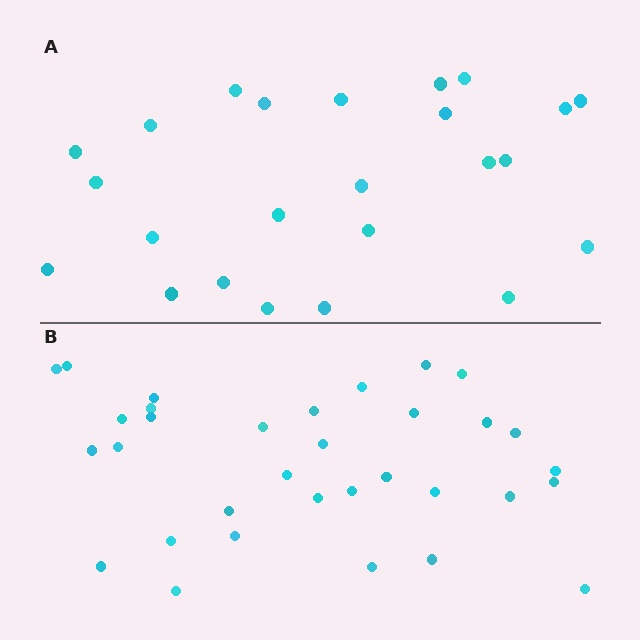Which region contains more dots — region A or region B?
Region B (the bottom region) has more dots.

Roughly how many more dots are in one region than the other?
Region B has roughly 8 or so more dots than region A.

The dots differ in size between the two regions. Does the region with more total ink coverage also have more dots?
No. Region A has more total ink coverage because its dots are larger, but region B actually contains more individual dots. Total area can be misleading — the number of items is what matters here.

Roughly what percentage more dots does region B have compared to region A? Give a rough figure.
About 40% more.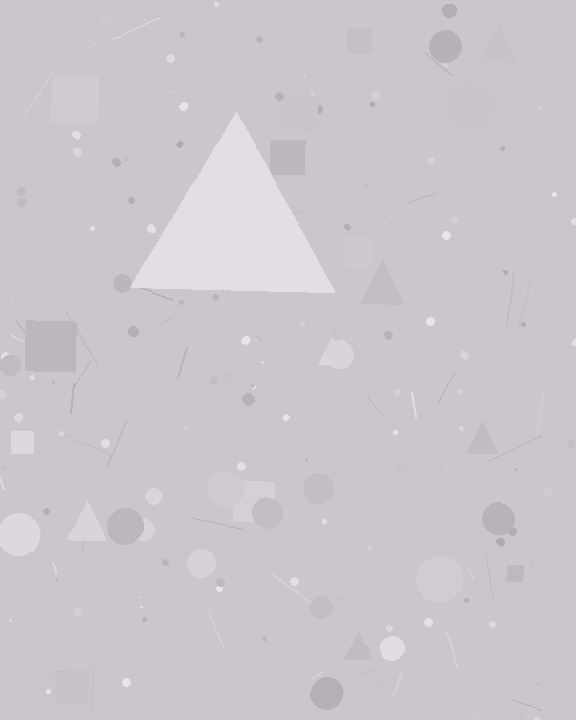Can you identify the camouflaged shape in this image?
The camouflaged shape is a triangle.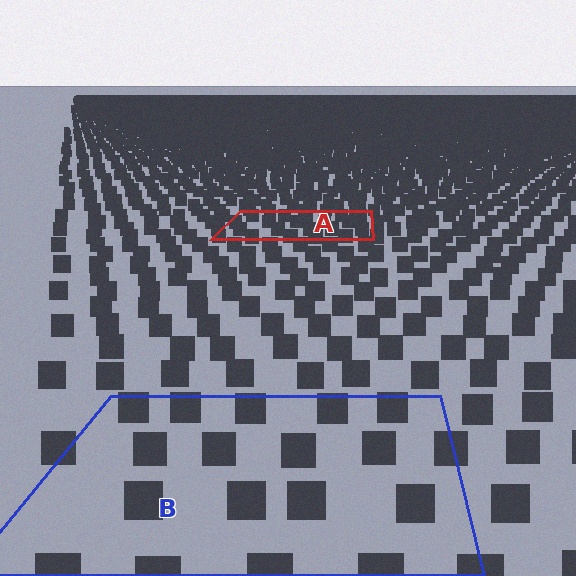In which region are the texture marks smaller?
The texture marks are smaller in region A, because it is farther away.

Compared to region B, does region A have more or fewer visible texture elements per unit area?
Region A has more texture elements per unit area — they are packed more densely because it is farther away.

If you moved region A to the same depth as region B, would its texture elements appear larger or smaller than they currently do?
They would appear larger. At a closer depth, the same texture elements are projected at a bigger on-screen size.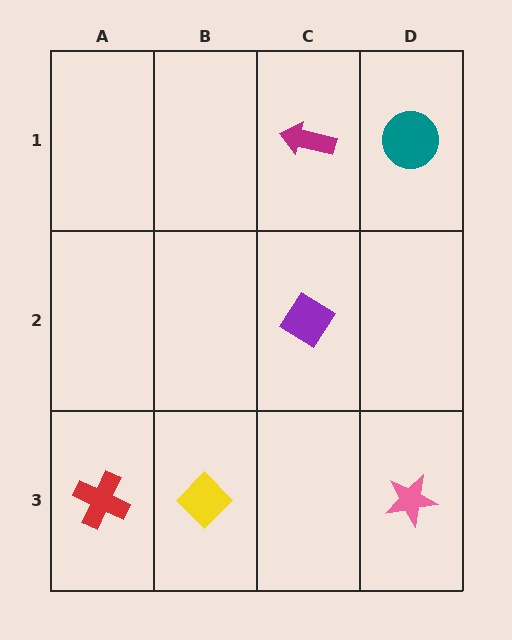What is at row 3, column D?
A pink star.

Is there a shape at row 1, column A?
No, that cell is empty.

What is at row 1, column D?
A teal circle.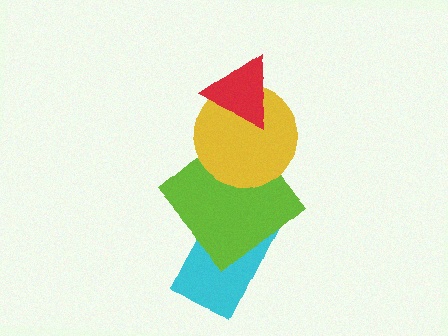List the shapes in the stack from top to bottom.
From top to bottom: the red triangle, the yellow circle, the lime diamond, the cyan rectangle.